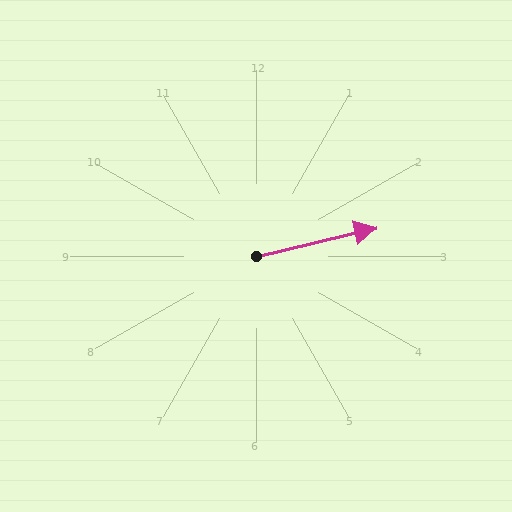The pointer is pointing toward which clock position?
Roughly 3 o'clock.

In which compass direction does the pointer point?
East.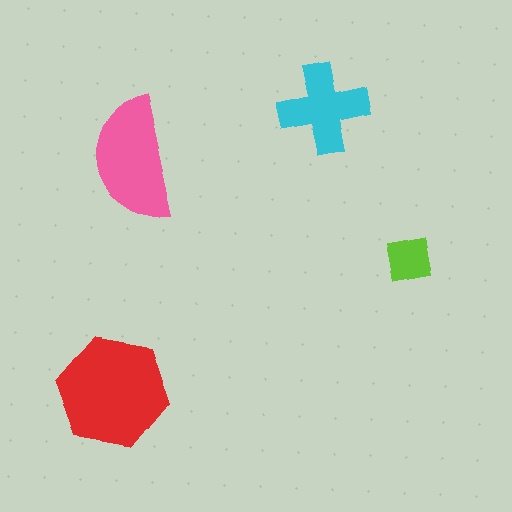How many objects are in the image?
There are 4 objects in the image.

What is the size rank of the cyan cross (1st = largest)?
3rd.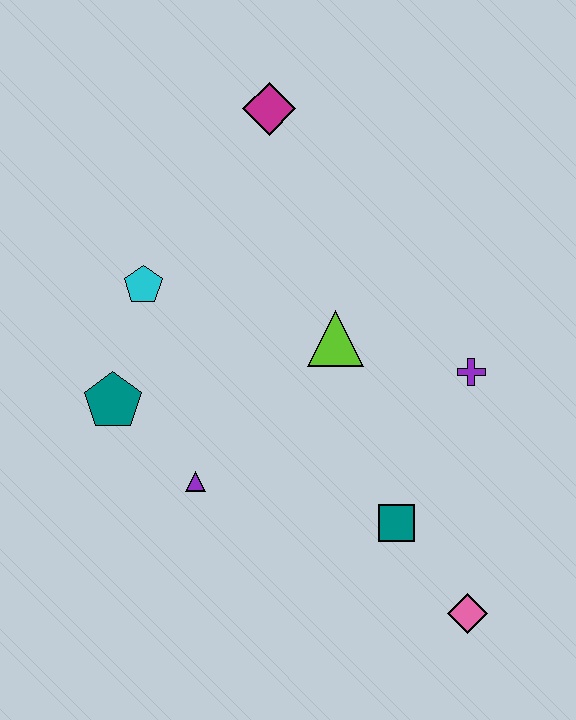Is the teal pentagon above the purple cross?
No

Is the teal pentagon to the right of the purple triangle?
No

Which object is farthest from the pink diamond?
The magenta diamond is farthest from the pink diamond.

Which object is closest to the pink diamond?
The teal square is closest to the pink diamond.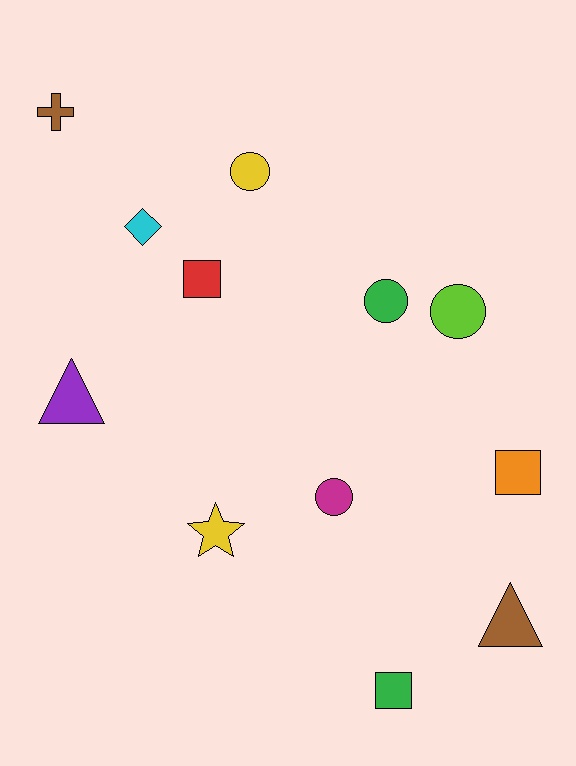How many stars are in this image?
There is 1 star.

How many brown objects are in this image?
There are 2 brown objects.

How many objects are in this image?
There are 12 objects.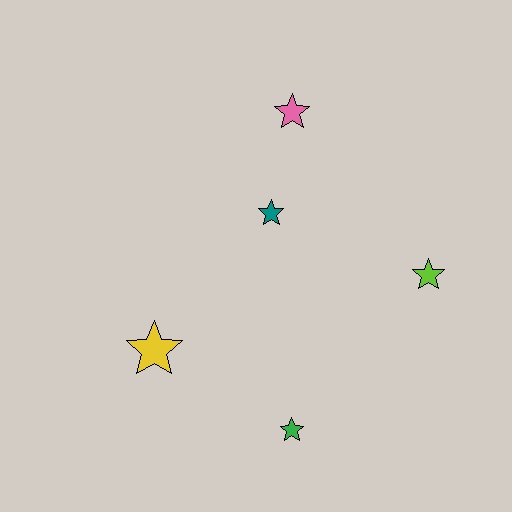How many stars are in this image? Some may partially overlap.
There are 5 stars.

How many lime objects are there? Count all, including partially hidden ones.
There is 1 lime object.